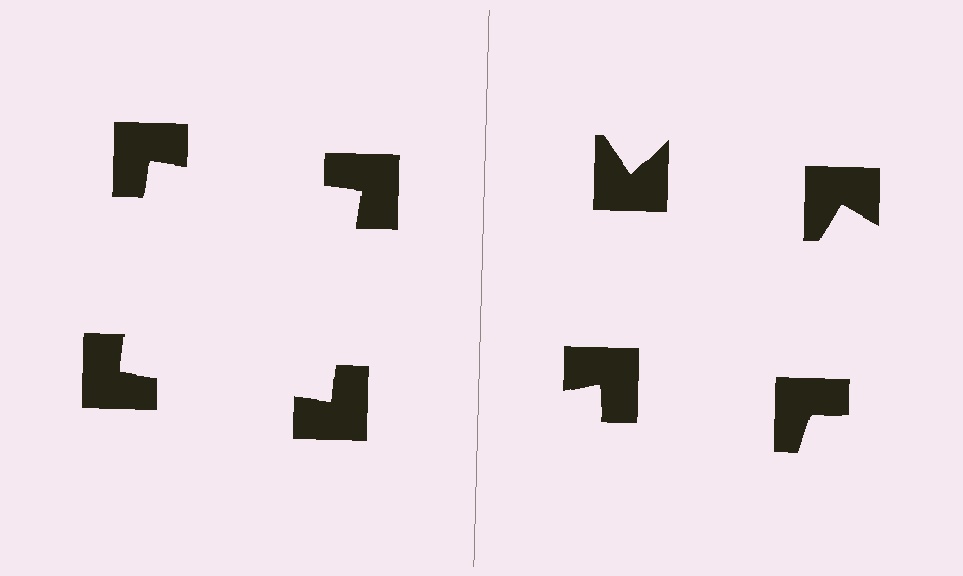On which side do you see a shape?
An illusory square appears on the left side. On the right side the wedge cuts are rotated, so no coherent shape forms.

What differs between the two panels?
The notched squares are positioned identically on both sides; only the wedge orientations differ. On the left they align to a square; on the right they are misaligned.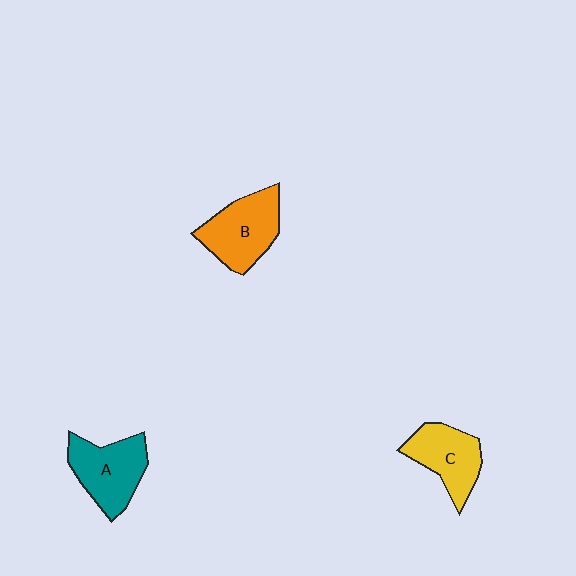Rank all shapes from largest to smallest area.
From largest to smallest: B (orange), A (teal), C (yellow).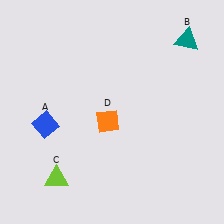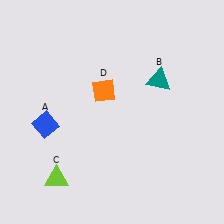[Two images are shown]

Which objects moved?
The objects that moved are: the teal triangle (B), the orange diamond (D).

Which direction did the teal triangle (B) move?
The teal triangle (B) moved down.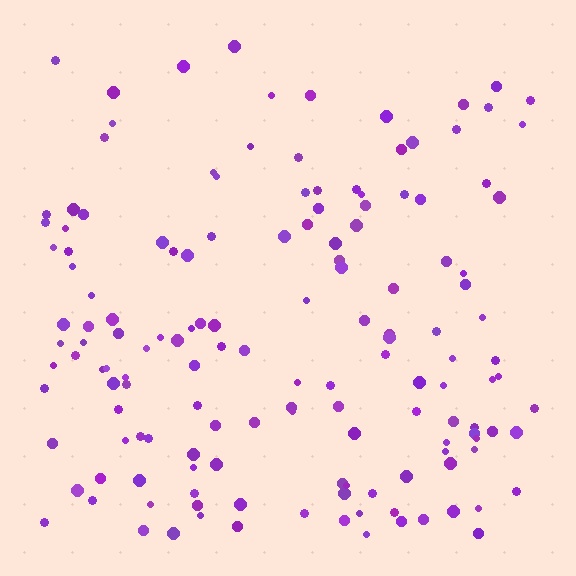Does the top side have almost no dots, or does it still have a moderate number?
Still a moderate number, just noticeably fewer than the bottom.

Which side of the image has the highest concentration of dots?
The bottom.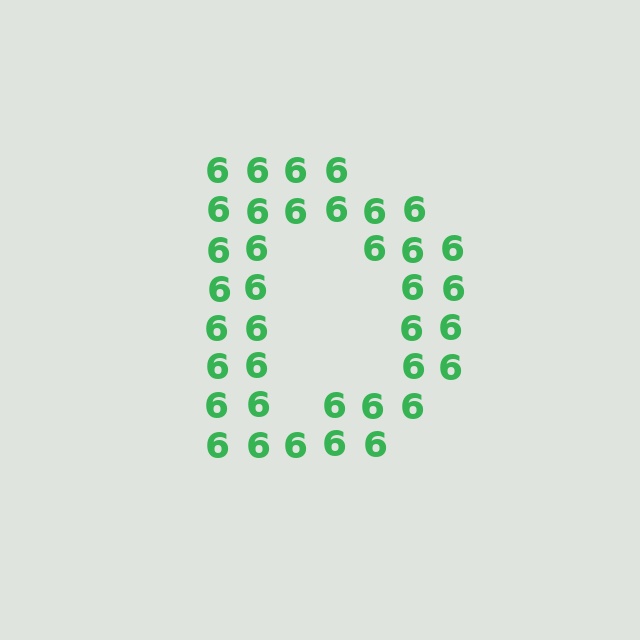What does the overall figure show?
The overall figure shows the letter D.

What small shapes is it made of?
It is made of small digit 6's.